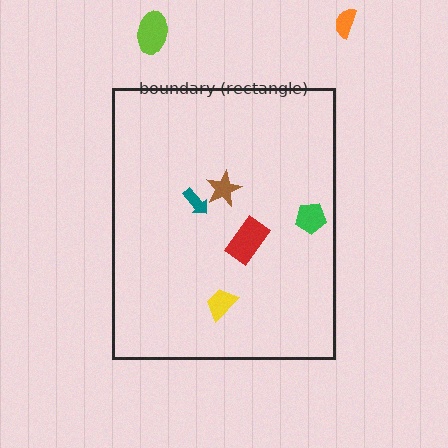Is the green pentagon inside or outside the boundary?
Inside.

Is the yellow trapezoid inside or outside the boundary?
Inside.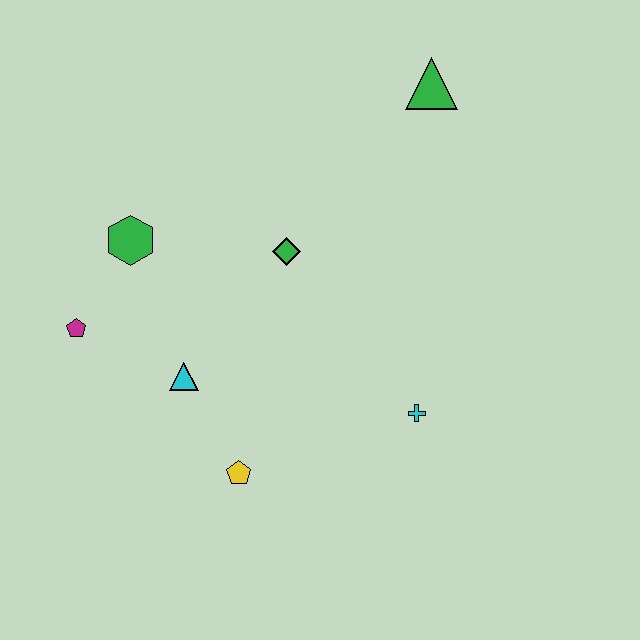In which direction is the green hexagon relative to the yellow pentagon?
The green hexagon is above the yellow pentagon.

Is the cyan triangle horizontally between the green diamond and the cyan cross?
No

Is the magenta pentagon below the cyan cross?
No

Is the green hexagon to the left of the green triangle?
Yes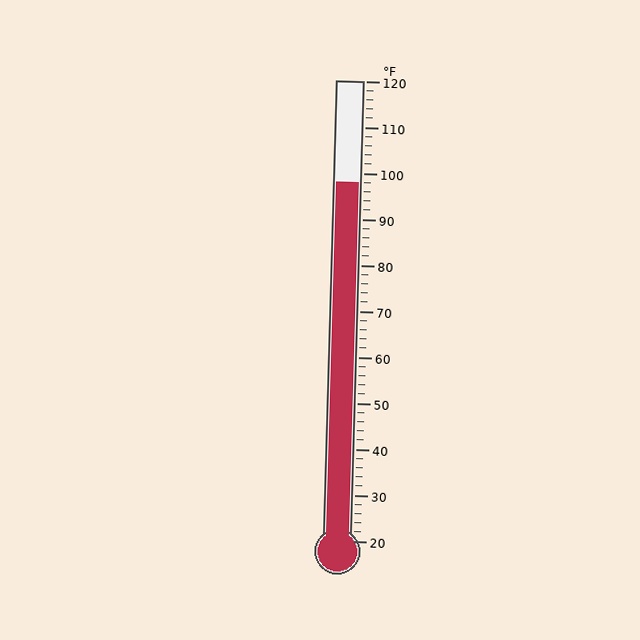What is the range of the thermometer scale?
The thermometer scale ranges from 20°F to 120°F.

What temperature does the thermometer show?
The thermometer shows approximately 98°F.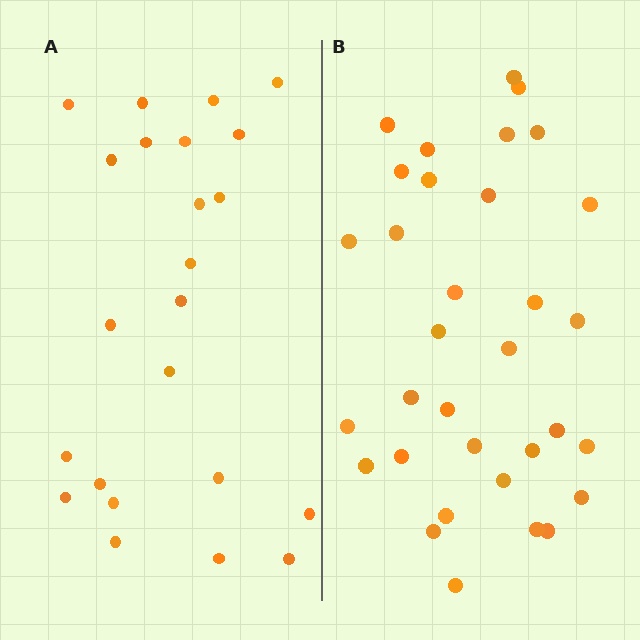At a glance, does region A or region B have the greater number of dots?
Region B (the right region) has more dots.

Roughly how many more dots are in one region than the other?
Region B has roughly 10 or so more dots than region A.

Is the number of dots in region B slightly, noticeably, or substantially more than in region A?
Region B has noticeably more, but not dramatically so. The ratio is roughly 1.4 to 1.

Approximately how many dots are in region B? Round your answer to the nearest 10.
About 30 dots. (The exact count is 33, which rounds to 30.)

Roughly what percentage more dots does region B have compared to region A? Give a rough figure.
About 45% more.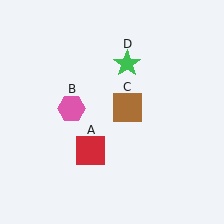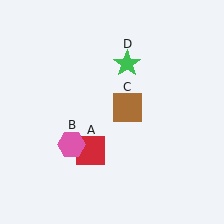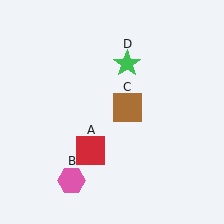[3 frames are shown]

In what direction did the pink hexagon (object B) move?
The pink hexagon (object B) moved down.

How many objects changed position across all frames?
1 object changed position: pink hexagon (object B).